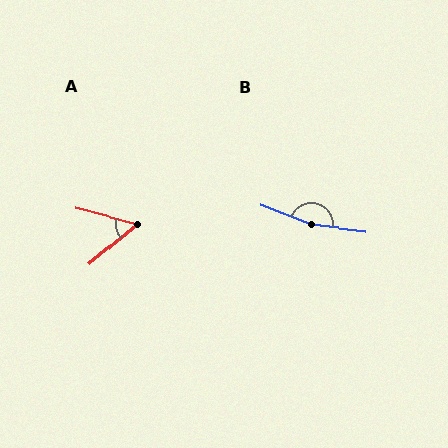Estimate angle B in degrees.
Approximately 166 degrees.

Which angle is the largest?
B, at approximately 166 degrees.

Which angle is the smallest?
A, at approximately 54 degrees.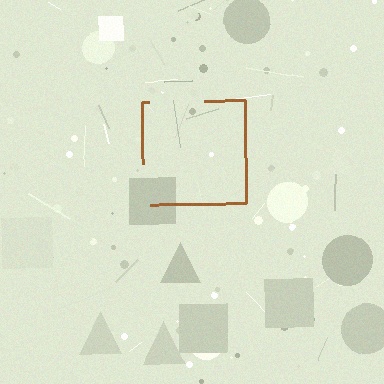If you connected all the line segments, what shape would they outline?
They would outline a square.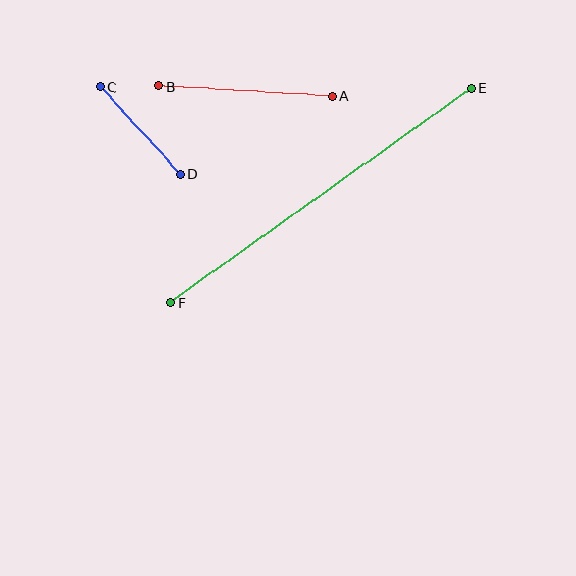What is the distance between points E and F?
The distance is approximately 369 pixels.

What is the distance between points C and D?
The distance is approximately 118 pixels.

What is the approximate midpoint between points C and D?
The midpoint is at approximately (140, 131) pixels.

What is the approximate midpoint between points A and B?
The midpoint is at approximately (245, 91) pixels.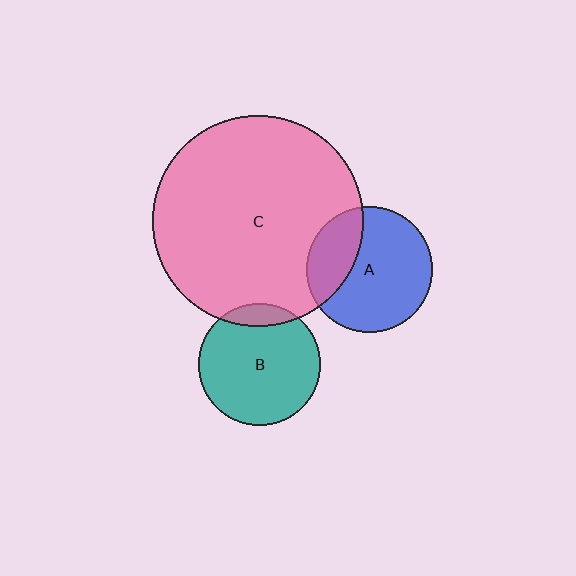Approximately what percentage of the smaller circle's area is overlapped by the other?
Approximately 30%.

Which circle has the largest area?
Circle C (pink).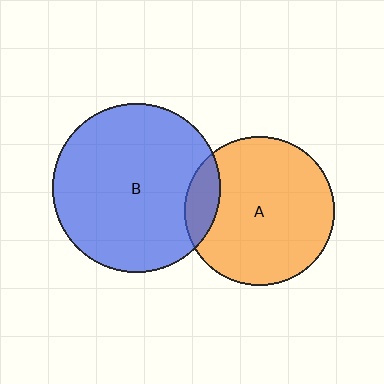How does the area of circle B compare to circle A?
Approximately 1.3 times.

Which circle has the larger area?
Circle B (blue).